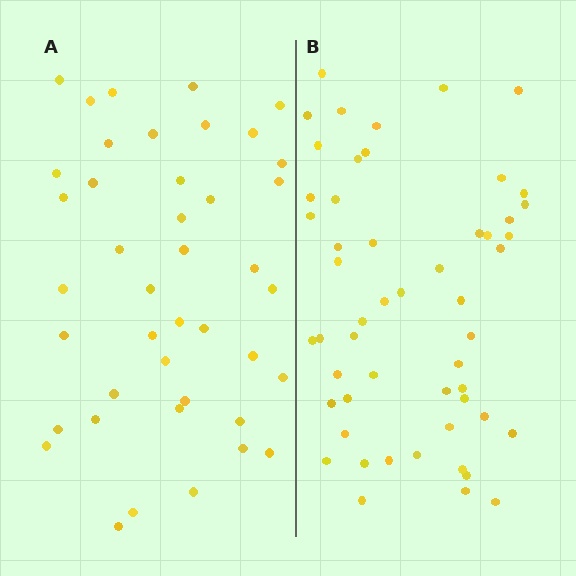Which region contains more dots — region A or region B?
Region B (the right region) has more dots.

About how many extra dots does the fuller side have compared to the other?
Region B has roughly 12 or so more dots than region A.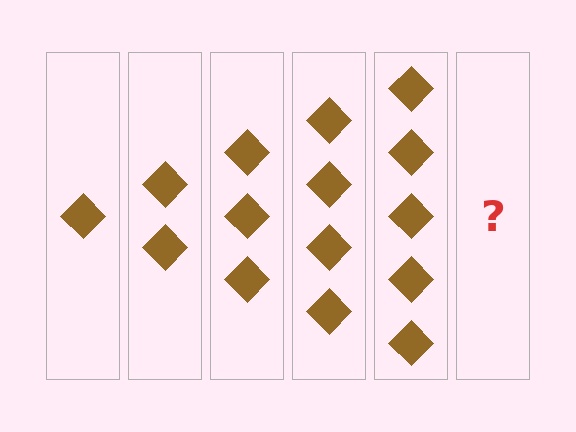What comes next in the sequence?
The next element should be 6 diamonds.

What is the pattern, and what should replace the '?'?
The pattern is that each step adds one more diamond. The '?' should be 6 diamonds.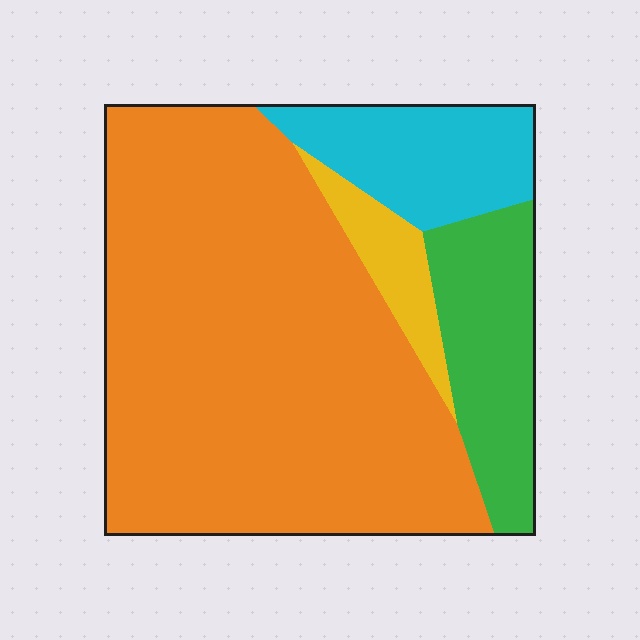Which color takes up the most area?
Orange, at roughly 65%.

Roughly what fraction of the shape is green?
Green covers about 15% of the shape.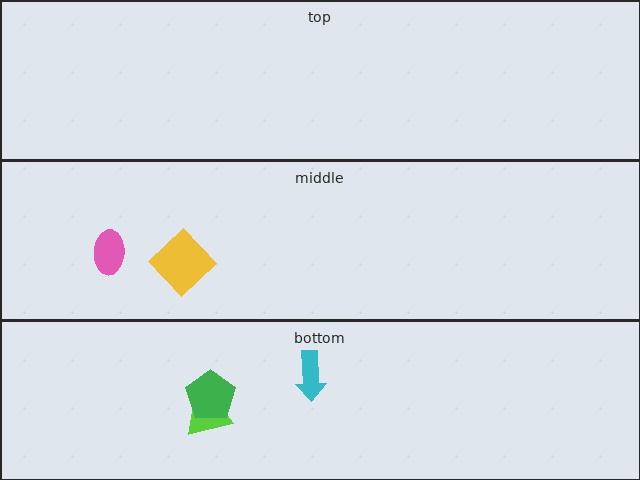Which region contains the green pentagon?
The bottom region.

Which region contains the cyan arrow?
The bottom region.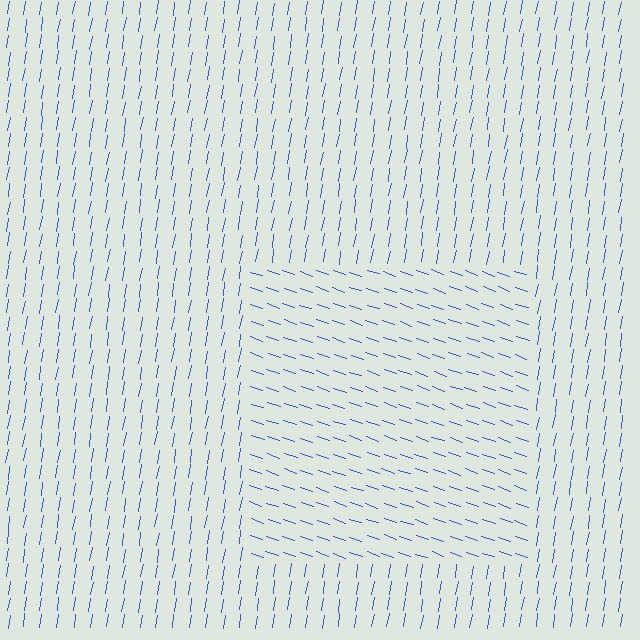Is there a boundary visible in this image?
Yes, there is a texture boundary formed by a change in line orientation.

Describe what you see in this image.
The image is filled with small blue line segments. A rectangle region in the image has lines oriented differently from the surrounding lines, creating a visible texture boundary.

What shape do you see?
I see a rectangle.